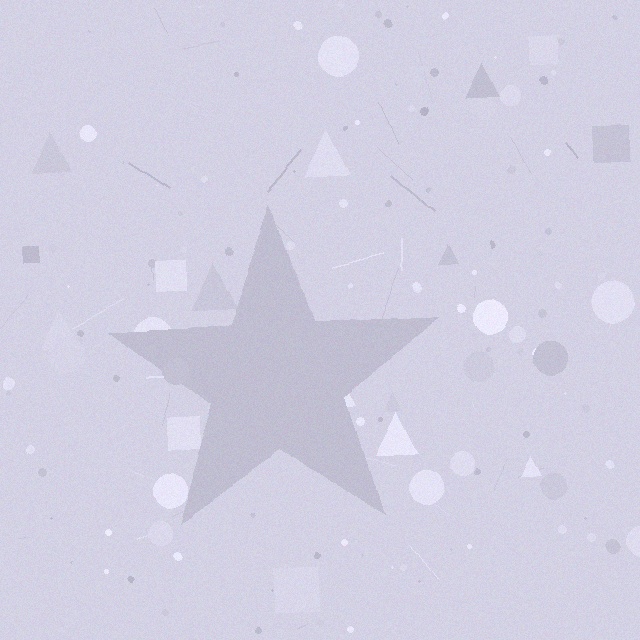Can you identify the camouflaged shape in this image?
The camouflaged shape is a star.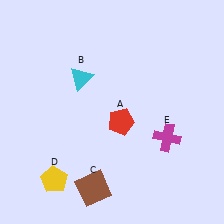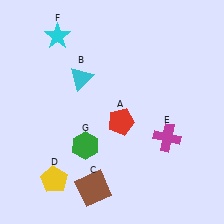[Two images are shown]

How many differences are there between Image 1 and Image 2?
There are 2 differences between the two images.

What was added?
A cyan star (F), a green hexagon (G) were added in Image 2.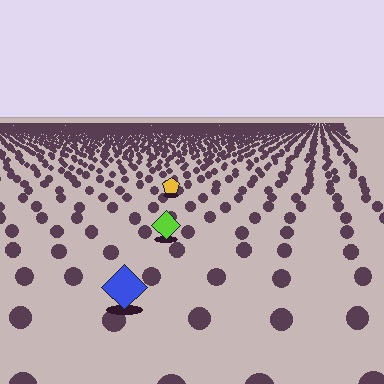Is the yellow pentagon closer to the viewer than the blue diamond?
No. The blue diamond is closer — you can tell from the texture gradient: the ground texture is coarser near it.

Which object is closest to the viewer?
The blue diamond is closest. The texture marks near it are larger and more spread out.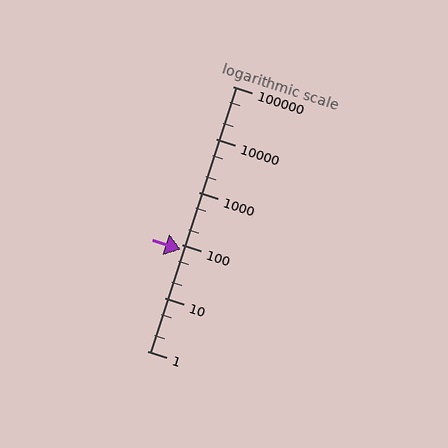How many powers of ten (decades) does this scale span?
The scale spans 5 decades, from 1 to 100000.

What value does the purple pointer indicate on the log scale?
The pointer indicates approximately 81.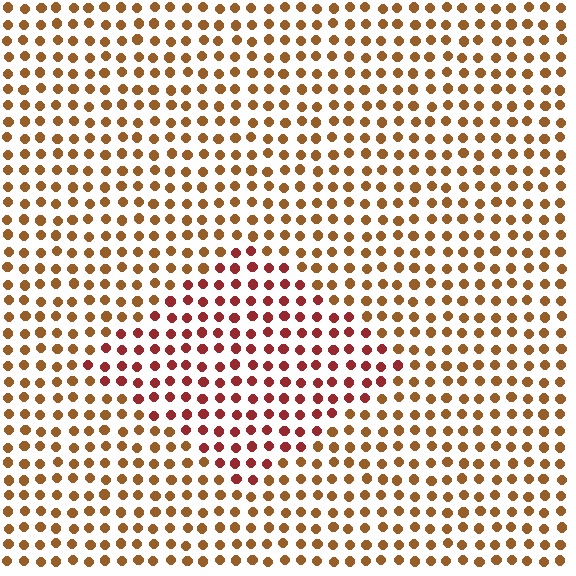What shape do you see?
I see a diamond.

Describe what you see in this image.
The image is filled with small brown elements in a uniform arrangement. A diamond-shaped region is visible where the elements are tinted to a slightly different hue, forming a subtle color boundary.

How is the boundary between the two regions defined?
The boundary is defined purely by a slight shift in hue (about 33 degrees). Spacing, size, and orientation are identical on both sides.